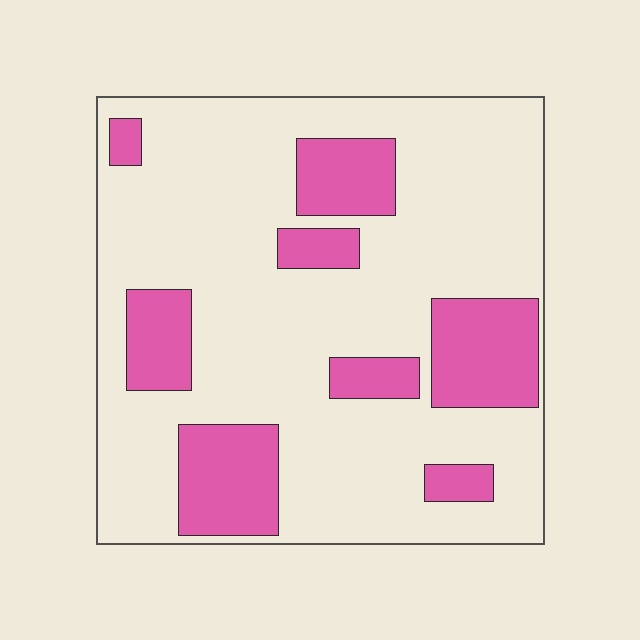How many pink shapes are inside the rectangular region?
8.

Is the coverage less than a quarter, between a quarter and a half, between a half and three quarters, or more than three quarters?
Less than a quarter.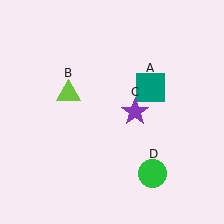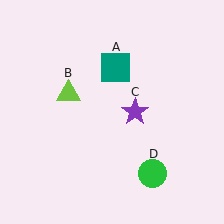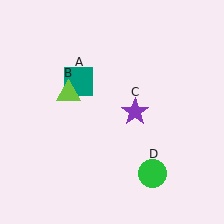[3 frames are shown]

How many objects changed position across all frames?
1 object changed position: teal square (object A).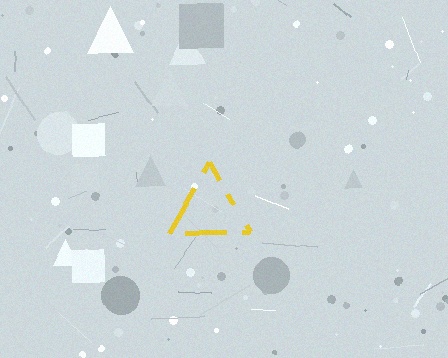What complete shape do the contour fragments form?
The contour fragments form a triangle.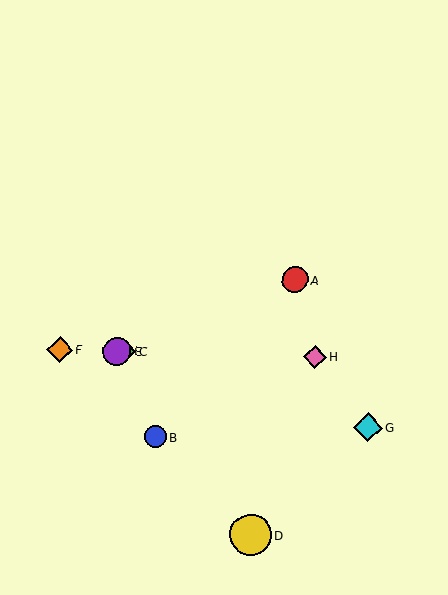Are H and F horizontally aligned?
Yes, both are at y≈357.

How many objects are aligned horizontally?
4 objects (C, E, F, H) are aligned horizontally.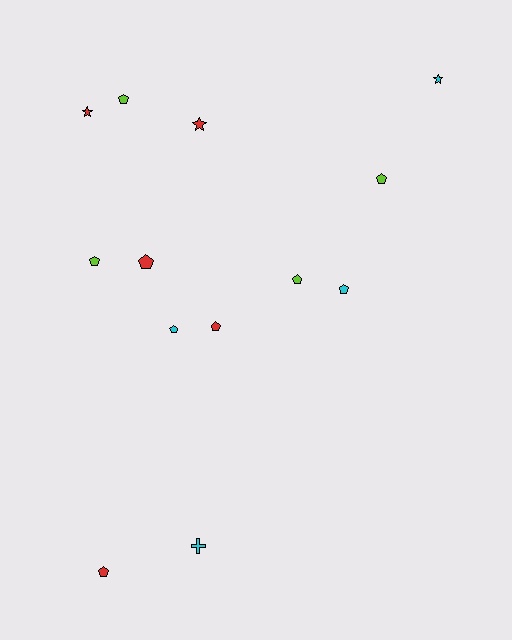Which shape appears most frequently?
Pentagon, with 9 objects.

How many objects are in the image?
There are 13 objects.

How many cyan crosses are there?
There is 1 cyan cross.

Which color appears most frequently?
Red, with 5 objects.